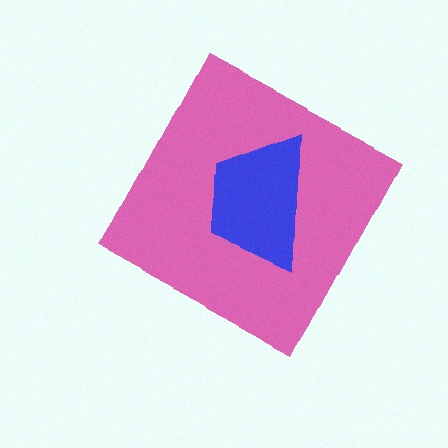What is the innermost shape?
The blue trapezoid.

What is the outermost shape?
The pink diamond.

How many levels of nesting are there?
2.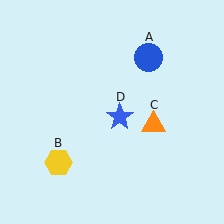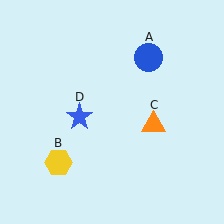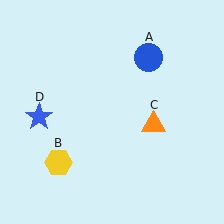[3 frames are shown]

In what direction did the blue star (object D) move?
The blue star (object D) moved left.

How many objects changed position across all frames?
1 object changed position: blue star (object D).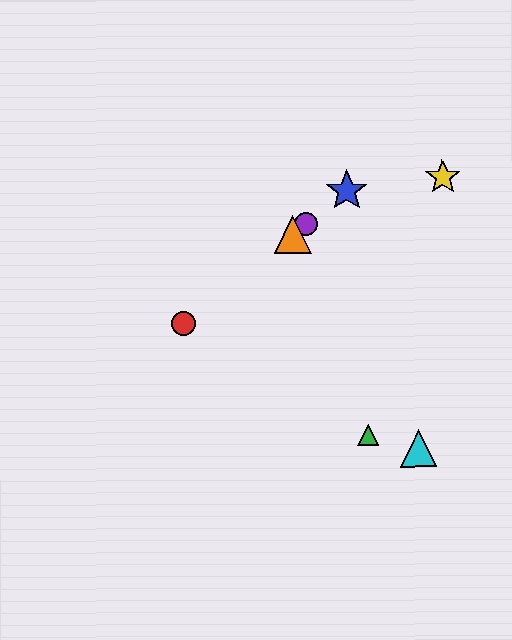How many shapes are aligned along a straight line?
4 shapes (the red circle, the blue star, the purple circle, the orange triangle) are aligned along a straight line.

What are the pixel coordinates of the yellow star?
The yellow star is at (442, 178).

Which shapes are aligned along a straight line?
The red circle, the blue star, the purple circle, the orange triangle are aligned along a straight line.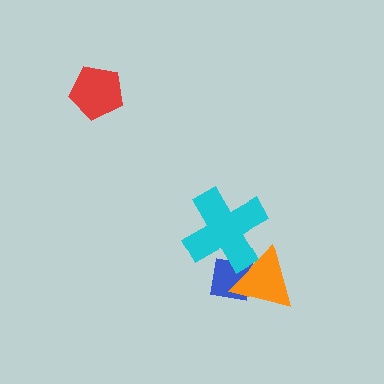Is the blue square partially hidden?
Yes, it is partially covered by another shape.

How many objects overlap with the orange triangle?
2 objects overlap with the orange triangle.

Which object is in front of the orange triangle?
The cyan cross is in front of the orange triangle.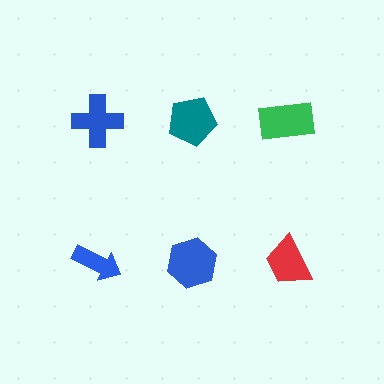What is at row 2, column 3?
A red trapezoid.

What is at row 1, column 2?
A teal pentagon.